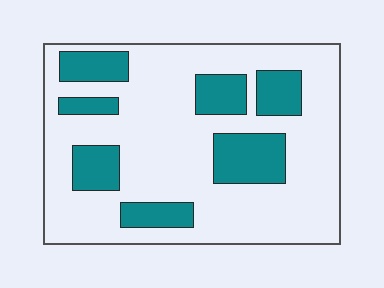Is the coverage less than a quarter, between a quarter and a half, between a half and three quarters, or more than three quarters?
Between a quarter and a half.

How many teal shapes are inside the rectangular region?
7.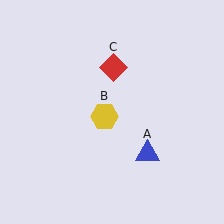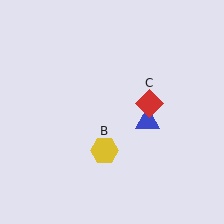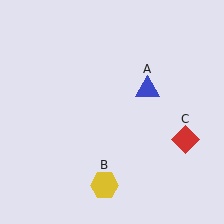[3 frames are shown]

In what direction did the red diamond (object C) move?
The red diamond (object C) moved down and to the right.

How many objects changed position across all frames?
3 objects changed position: blue triangle (object A), yellow hexagon (object B), red diamond (object C).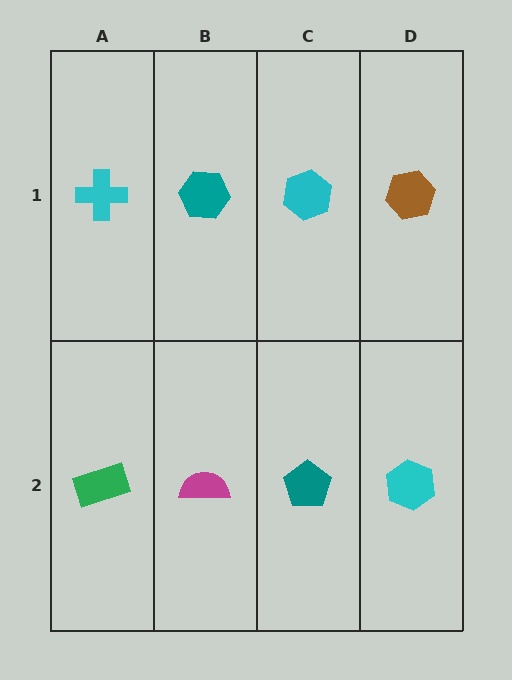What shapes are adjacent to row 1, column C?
A teal pentagon (row 2, column C), a teal hexagon (row 1, column B), a brown hexagon (row 1, column D).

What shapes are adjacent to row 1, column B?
A magenta semicircle (row 2, column B), a cyan cross (row 1, column A), a cyan hexagon (row 1, column C).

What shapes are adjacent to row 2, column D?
A brown hexagon (row 1, column D), a teal pentagon (row 2, column C).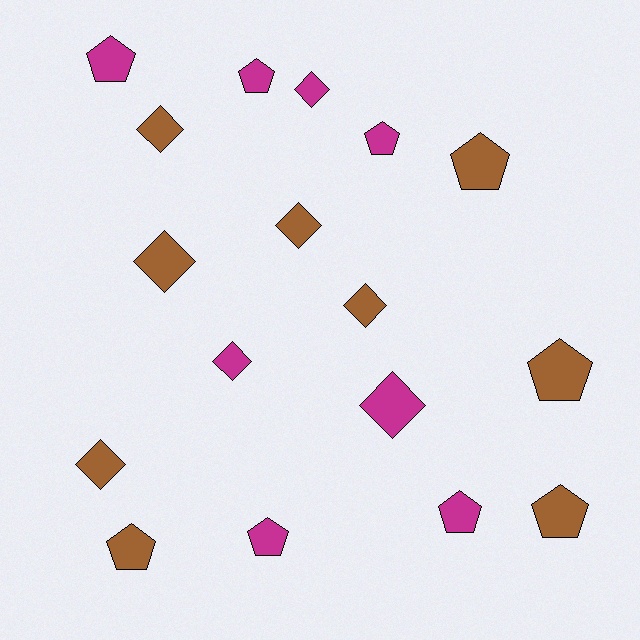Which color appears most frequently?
Brown, with 9 objects.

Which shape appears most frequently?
Pentagon, with 9 objects.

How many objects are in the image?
There are 17 objects.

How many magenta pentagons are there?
There are 5 magenta pentagons.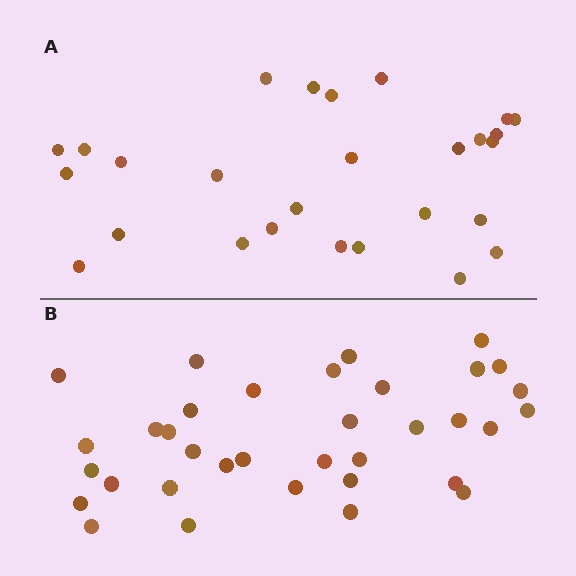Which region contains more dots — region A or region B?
Region B (the bottom region) has more dots.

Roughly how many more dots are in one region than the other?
Region B has roughly 8 or so more dots than region A.